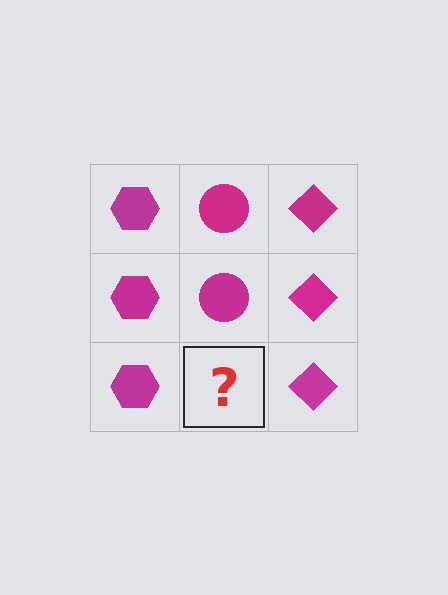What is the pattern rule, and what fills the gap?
The rule is that each column has a consistent shape. The gap should be filled with a magenta circle.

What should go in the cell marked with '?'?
The missing cell should contain a magenta circle.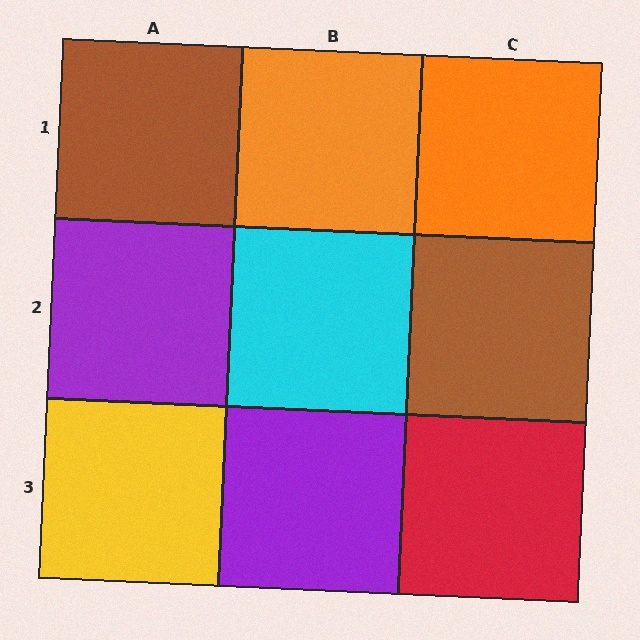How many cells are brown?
2 cells are brown.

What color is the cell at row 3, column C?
Red.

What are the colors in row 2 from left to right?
Purple, cyan, brown.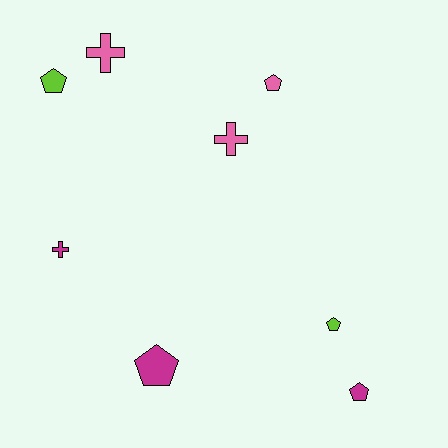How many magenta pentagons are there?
There are 2 magenta pentagons.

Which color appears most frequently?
Magenta, with 3 objects.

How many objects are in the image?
There are 8 objects.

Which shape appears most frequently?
Pentagon, with 5 objects.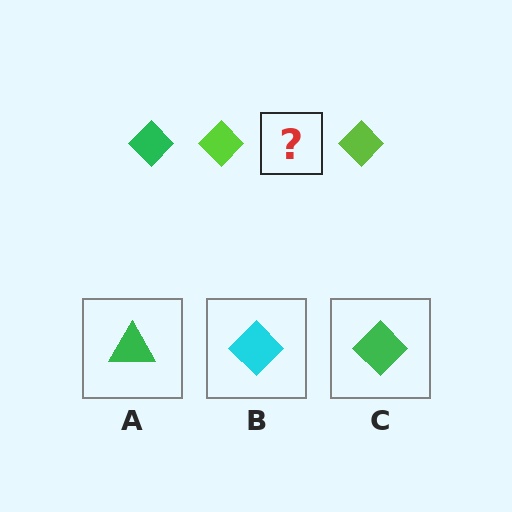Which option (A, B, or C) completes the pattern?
C.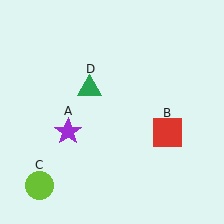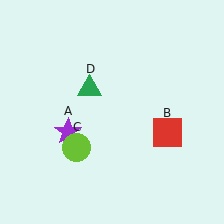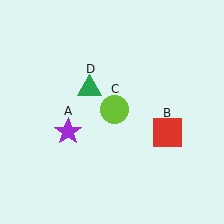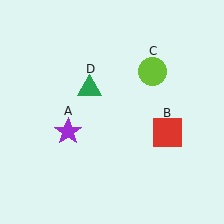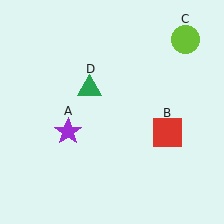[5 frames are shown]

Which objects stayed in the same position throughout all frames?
Purple star (object A) and red square (object B) and green triangle (object D) remained stationary.